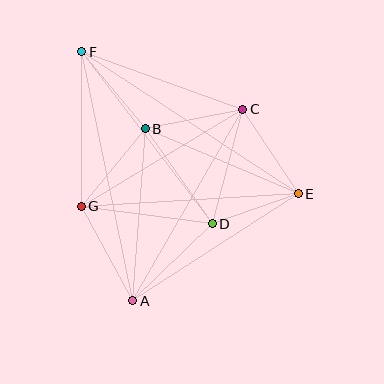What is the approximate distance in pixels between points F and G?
The distance between F and G is approximately 155 pixels.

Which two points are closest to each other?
Points D and E are closest to each other.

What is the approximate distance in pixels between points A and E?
The distance between A and E is approximately 197 pixels.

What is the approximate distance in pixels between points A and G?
The distance between A and G is approximately 107 pixels.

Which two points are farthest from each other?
Points E and F are farthest from each other.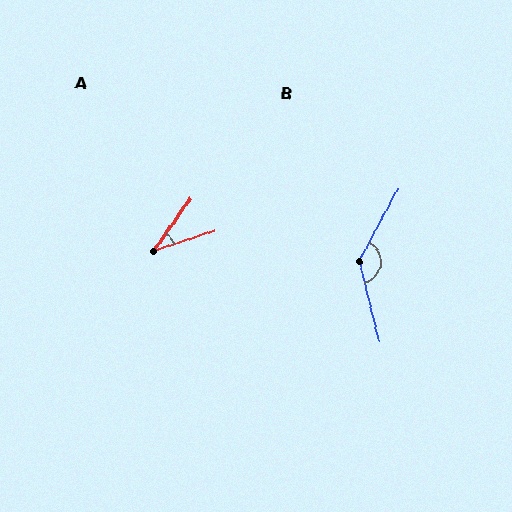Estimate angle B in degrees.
Approximately 138 degrees.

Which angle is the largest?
B, at approximately 138 degrees.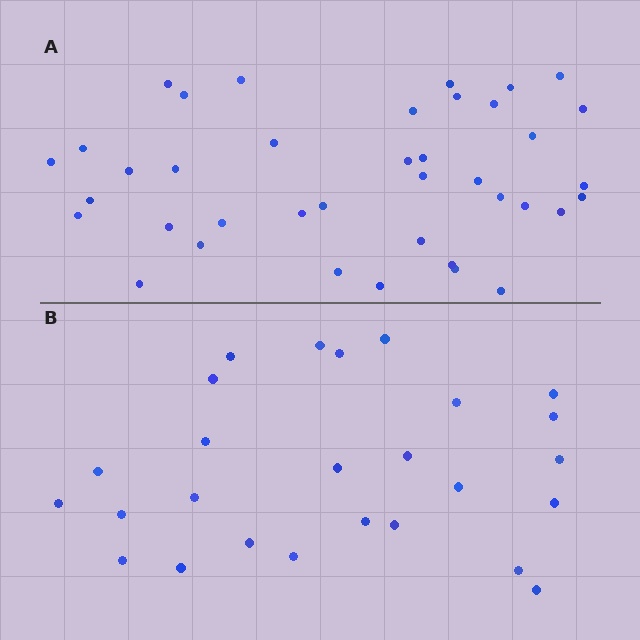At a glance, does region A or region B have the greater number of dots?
Region A (the top region) has more dots.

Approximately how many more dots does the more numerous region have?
Region A has approximately 15 more dots than region B.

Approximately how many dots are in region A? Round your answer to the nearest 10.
About 40 dots. (The exact count is 39, which rounds to 40.)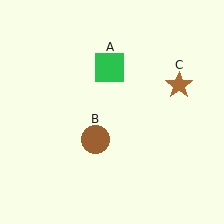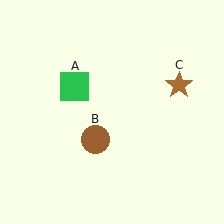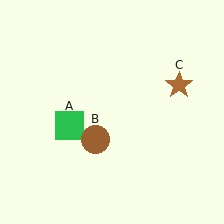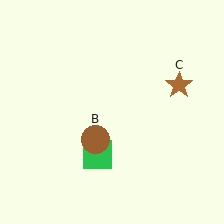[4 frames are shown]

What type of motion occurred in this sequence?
The green square (object A) rotated counterclockwise around the center of the scene.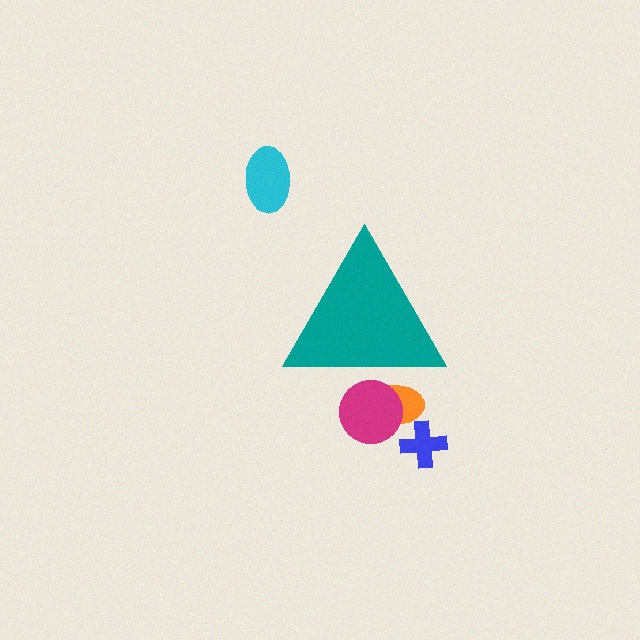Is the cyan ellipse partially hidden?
No, the cyan ellipse is fully visible.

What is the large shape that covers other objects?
A teal triangle.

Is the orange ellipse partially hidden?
Yes, the orange ellipse is partially hidden behind the teal triangle.